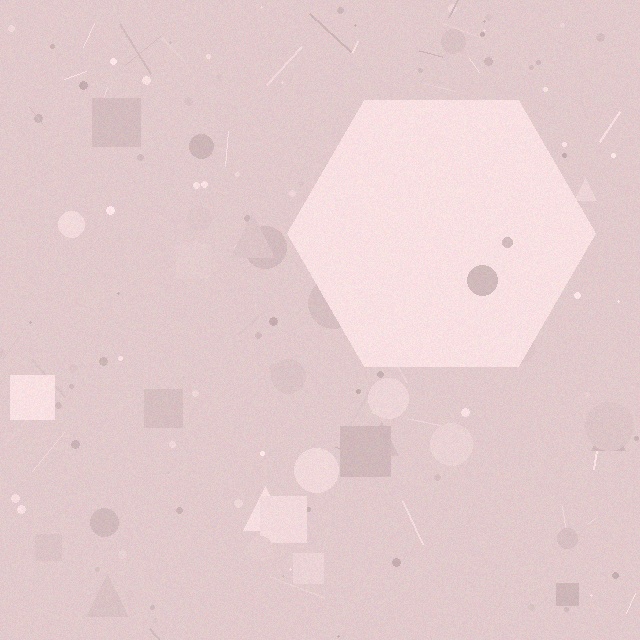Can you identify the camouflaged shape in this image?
The camouflaged shape is a hexagon.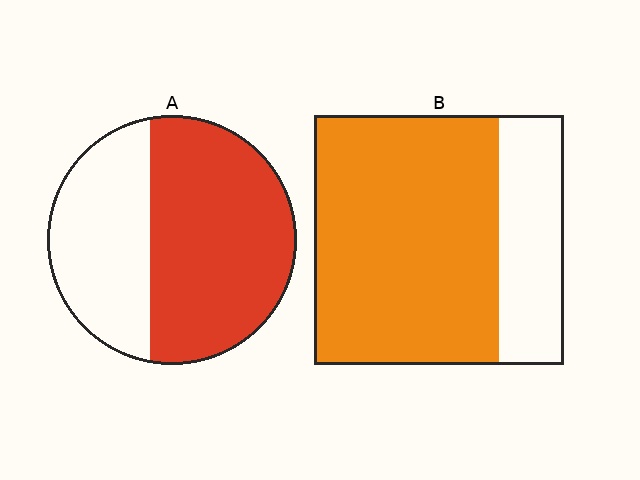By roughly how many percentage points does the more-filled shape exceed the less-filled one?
By roughly 15 percentage points (B over A).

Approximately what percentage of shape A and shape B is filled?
A is approximately 60% and B is approximately 75%.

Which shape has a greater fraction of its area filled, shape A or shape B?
Shape B.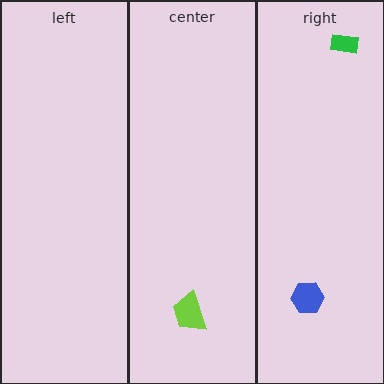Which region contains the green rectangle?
The right region.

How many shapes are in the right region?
2.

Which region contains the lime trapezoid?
The center region.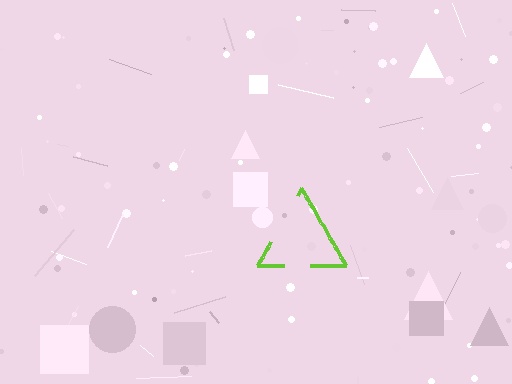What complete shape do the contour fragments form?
The contour fragments form a triangle.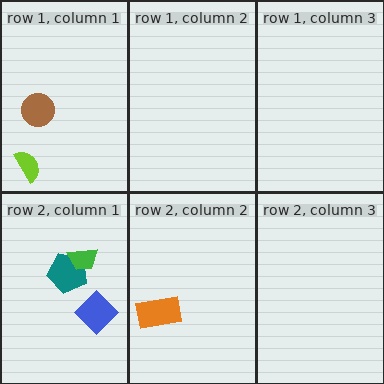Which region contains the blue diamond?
The row 2, column 1 region.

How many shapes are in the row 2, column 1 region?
3.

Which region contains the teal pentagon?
The row 2, column 1 region.